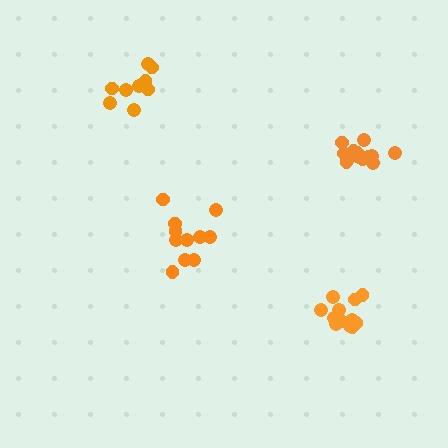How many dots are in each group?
Group 1: 13 dots, Group 2: 9 dots, Group 3: 12 dots, Group 4: 11 dots (45 total).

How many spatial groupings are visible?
There are 4 spatial groupings.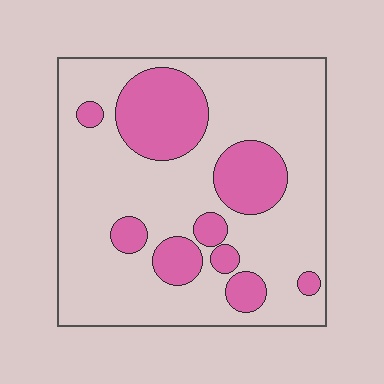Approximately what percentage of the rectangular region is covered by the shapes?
Approximately 25%.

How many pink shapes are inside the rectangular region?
9.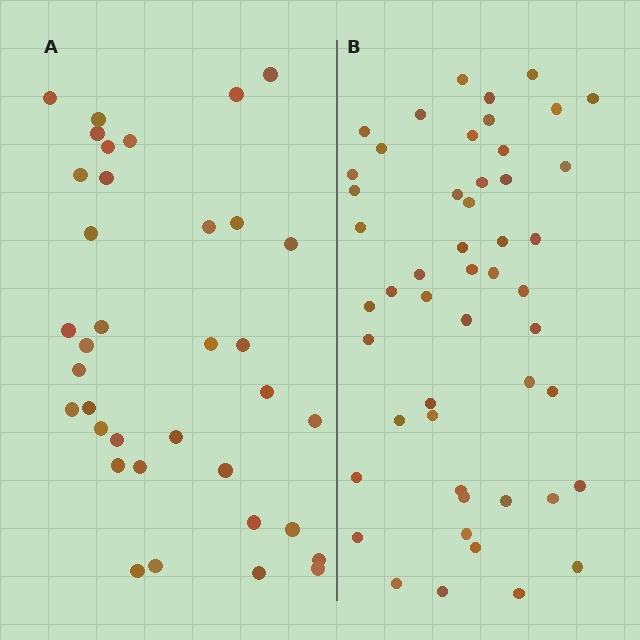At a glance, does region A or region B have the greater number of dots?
Region B (the right region) has more dots.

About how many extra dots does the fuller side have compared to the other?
Region B has approximately 15 more dots than region A.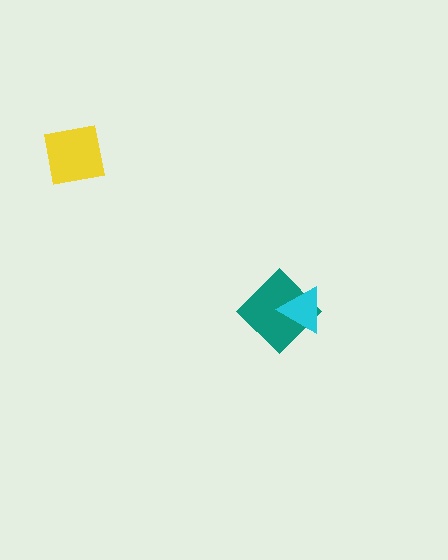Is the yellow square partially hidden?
No, no other shape covers it.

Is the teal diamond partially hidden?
Yes, it is partially covered by another shape.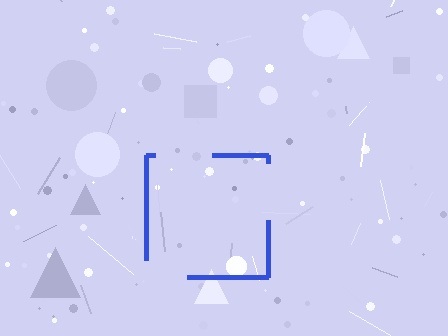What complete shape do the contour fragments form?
The contour fragments form a square.